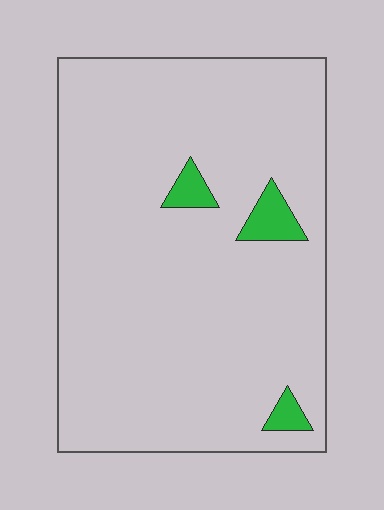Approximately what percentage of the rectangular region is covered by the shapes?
Approximately 5%.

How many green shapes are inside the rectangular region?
3.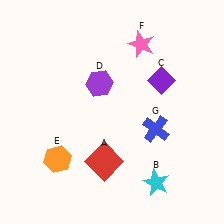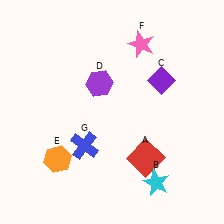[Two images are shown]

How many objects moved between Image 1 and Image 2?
2 objects moved between the two images.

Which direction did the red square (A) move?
The red square (A) moved right.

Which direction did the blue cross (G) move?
The blue cross (G) moved left.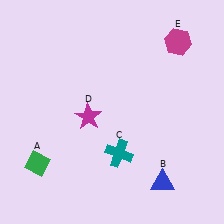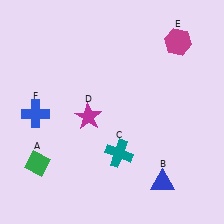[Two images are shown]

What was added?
A blue cross (F) was added in Image 2.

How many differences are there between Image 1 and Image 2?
There is 1 difference between the two images.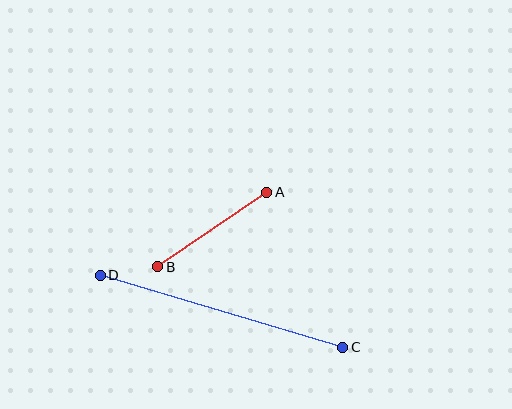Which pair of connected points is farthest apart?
Points C and D are farthest apart.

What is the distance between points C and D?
The distance is approximately 253 pixels.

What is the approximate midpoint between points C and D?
The midpoint is at approximately (222, 311) pixels.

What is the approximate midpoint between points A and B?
The midpoint is at approximately (212, 229) pixels.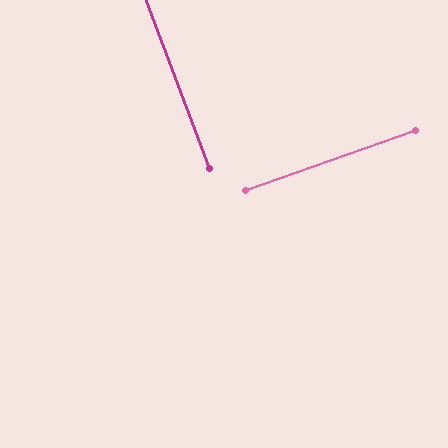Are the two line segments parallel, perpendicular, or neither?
Perpendicular — they meet at approximately 89°.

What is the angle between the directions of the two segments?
Approximately 89 degrees.